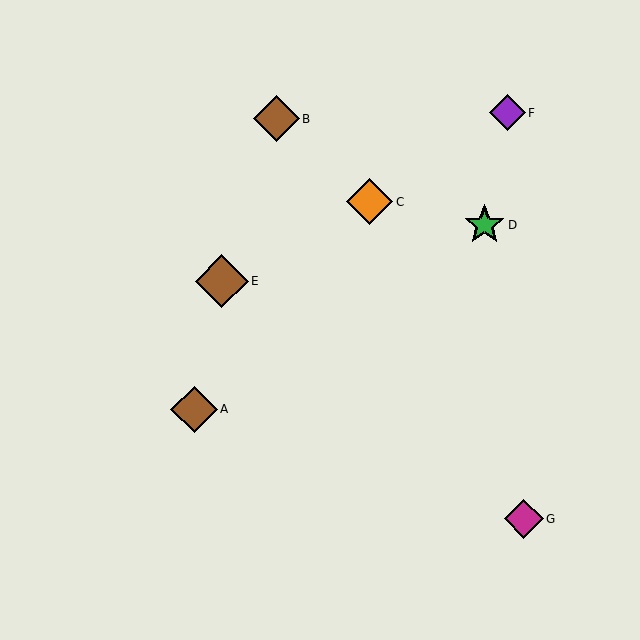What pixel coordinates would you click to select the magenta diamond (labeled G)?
Click at (524, 519) to select the magenta diamond G.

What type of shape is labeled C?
Shape C is an orange diamond.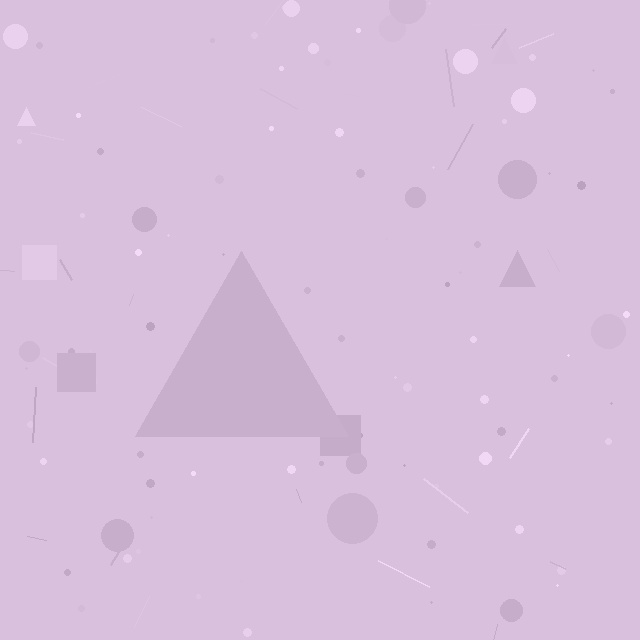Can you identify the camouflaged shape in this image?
The camouflaged shape is a triangle.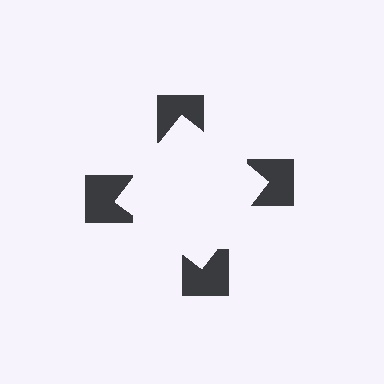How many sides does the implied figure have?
4 sides.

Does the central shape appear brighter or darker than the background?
It typically appears slightly brighter than the background, even though no actual brightness change is drawn.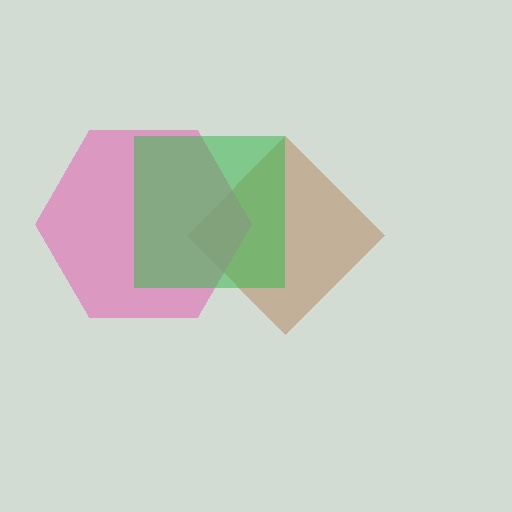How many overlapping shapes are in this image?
There are 3 overlapping shapes in the image.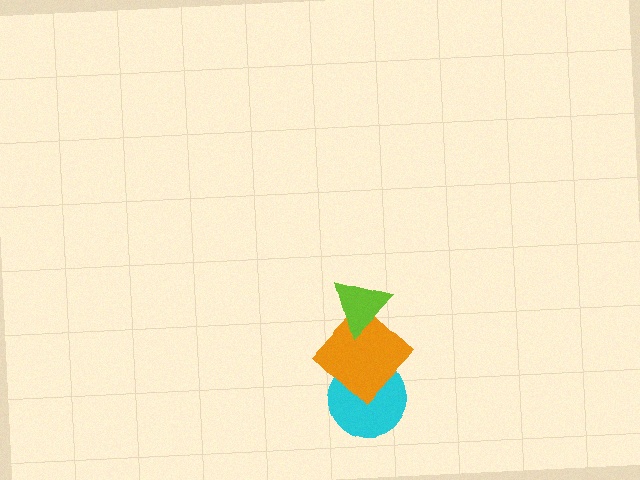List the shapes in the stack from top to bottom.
From top to bottom: the lime triangle, the orange diamond, the cyan circle.